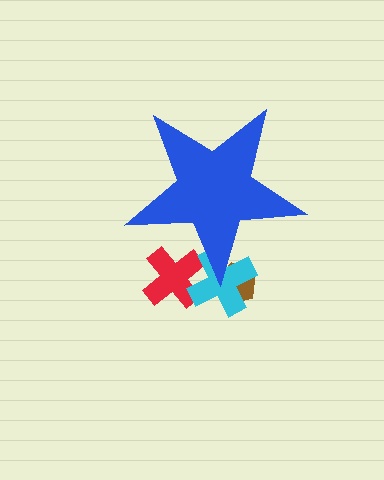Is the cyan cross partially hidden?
Yes, the cyan cross is partially hidden behind the blue star.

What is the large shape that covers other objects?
A blue star.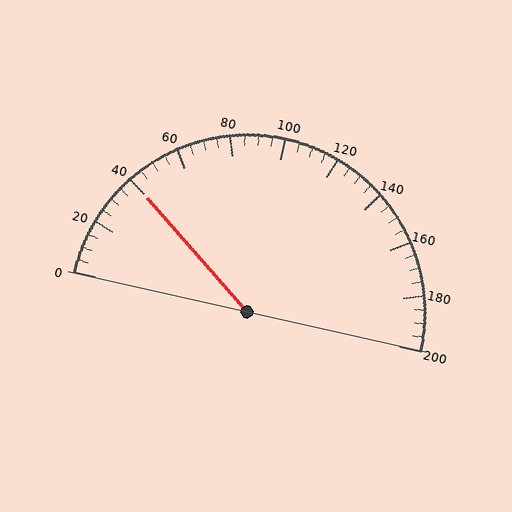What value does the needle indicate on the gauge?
The needle indicates approximately 40.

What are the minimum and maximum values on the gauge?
The gauge ranges from 0 to 200.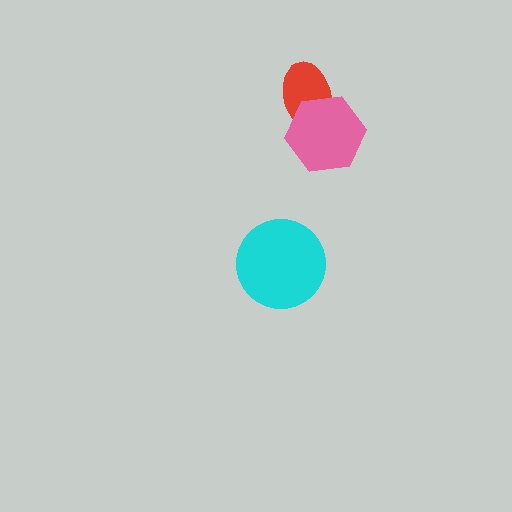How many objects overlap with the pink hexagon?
1 object overlaps with the pink hexagon.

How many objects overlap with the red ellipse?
1 object overlaps with the red ellipse.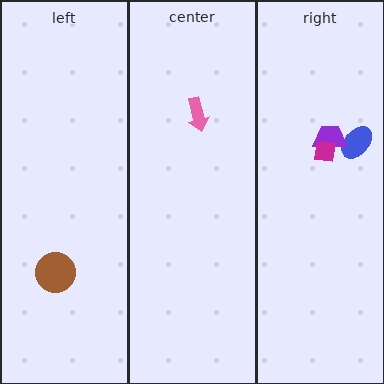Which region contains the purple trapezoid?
The right region.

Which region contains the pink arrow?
The center region.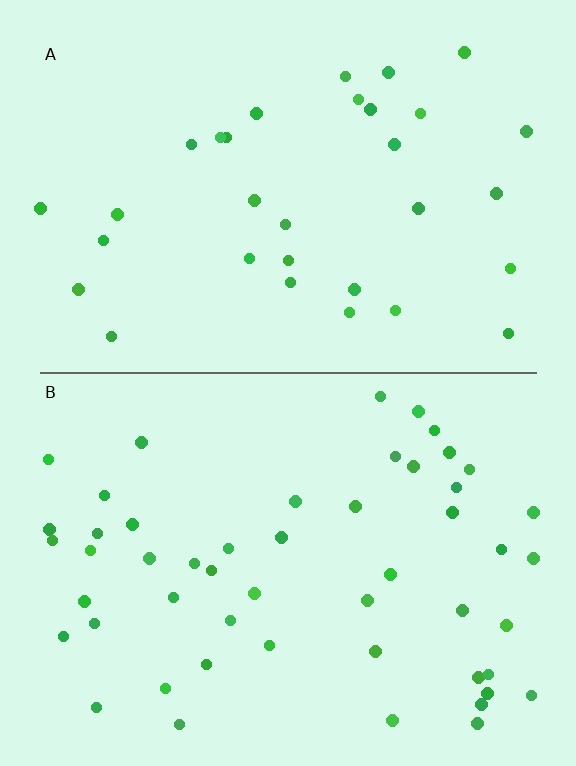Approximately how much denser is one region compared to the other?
Approximately 1.6× — region B over region A.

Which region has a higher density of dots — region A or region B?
B (the bottom).